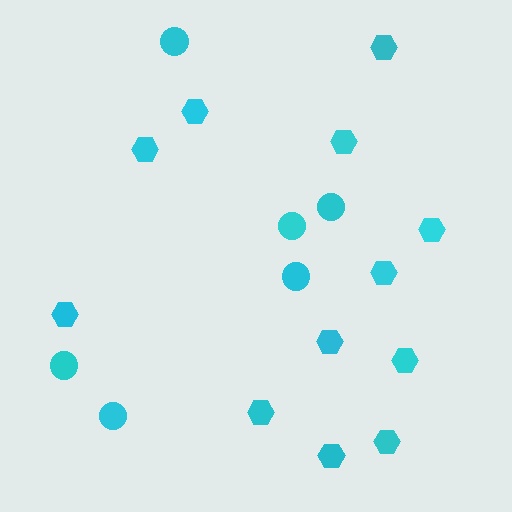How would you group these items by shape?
There are 2 groups: one group of hexagons (12) and one group of circles (6).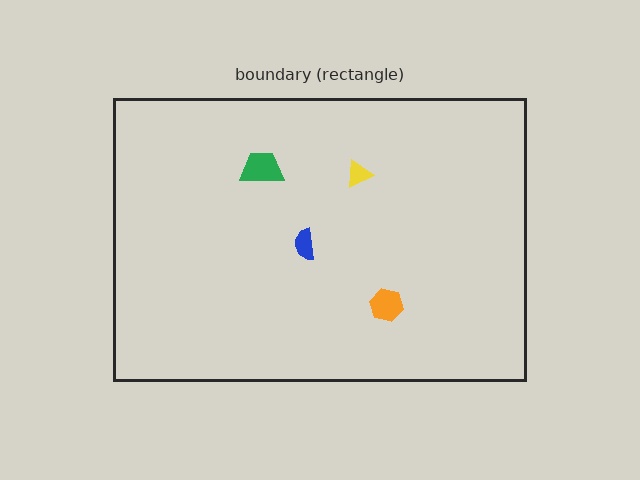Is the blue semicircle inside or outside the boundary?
Inside.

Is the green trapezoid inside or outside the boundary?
Inside.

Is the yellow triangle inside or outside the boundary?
Inside.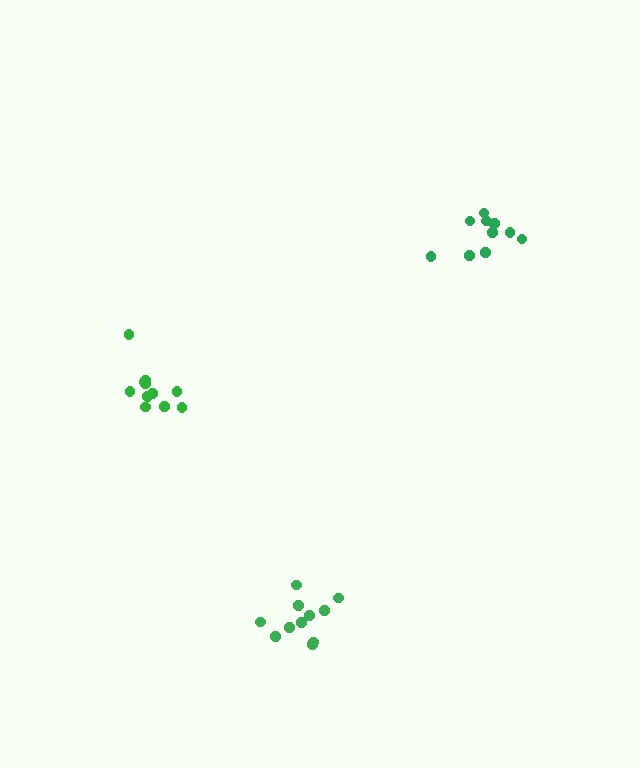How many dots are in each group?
Group 1: 11 dots, Group 2: 10 dots, Group 3: 11 dots (32 total).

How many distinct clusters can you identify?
There are 3 distinct clusters.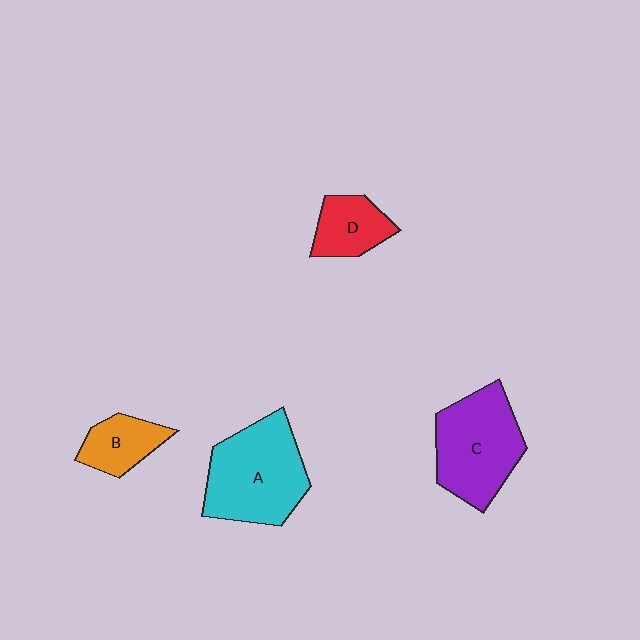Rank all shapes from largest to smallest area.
From largest to smallest: A (cyan), C (purple), D (red), B (orange).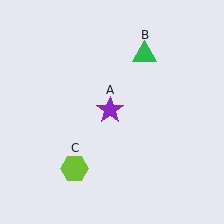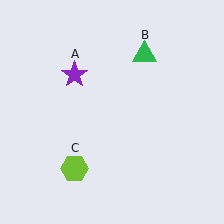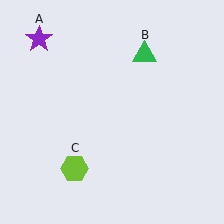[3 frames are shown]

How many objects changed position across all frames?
1 object changed position: purple star (object A).